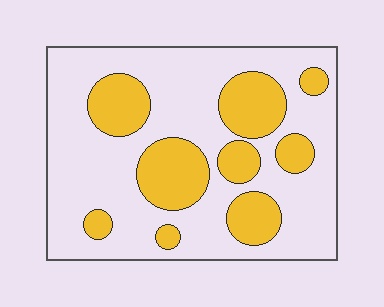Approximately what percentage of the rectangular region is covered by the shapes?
Approximately 30%.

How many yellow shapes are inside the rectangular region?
9.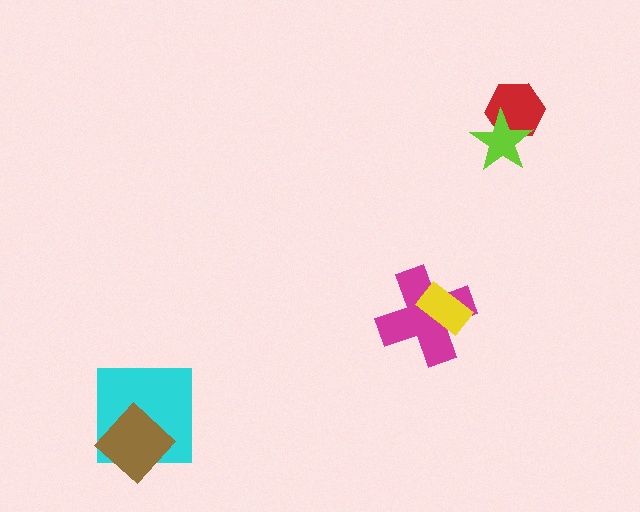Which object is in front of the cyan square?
The brown diamond is in front of the cyan square.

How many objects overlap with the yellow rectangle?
1 object overlaps with the yellow rectangle.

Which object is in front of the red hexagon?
The lime star is in front of the red hexagon.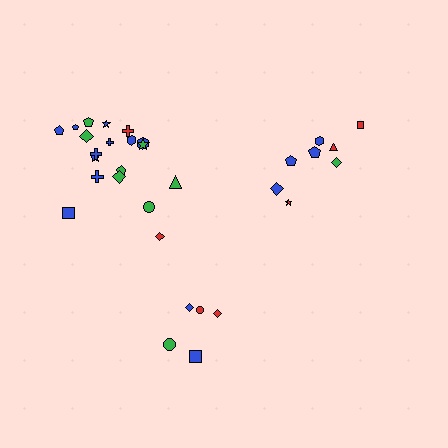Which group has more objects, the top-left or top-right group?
The top-left group.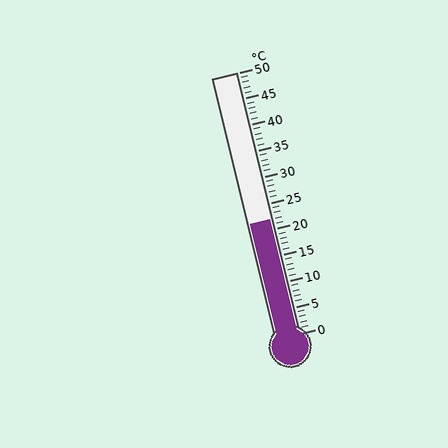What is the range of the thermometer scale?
The thermometer scale ranges from 0°C to 50°C.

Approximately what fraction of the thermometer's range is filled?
The thermometer is filled to approximately 45% of its range.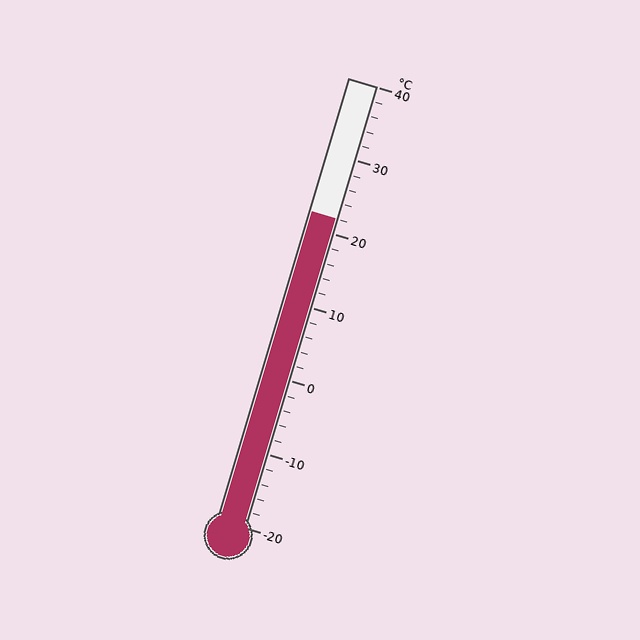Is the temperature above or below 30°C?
The temperature is below 30°C.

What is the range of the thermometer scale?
The thermometer scale ranges from -20°C to 40°C.